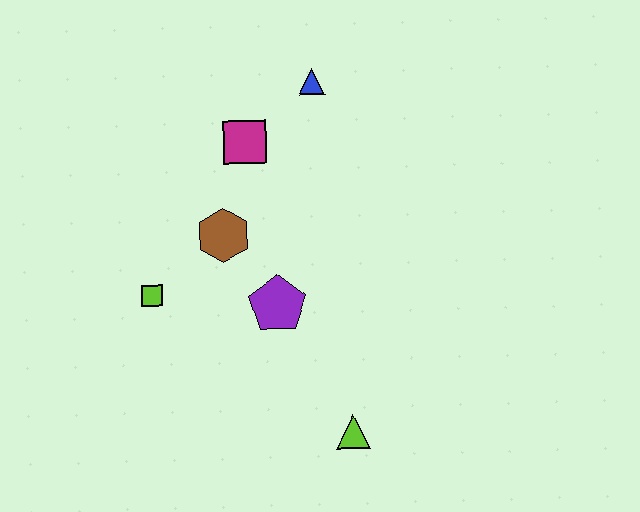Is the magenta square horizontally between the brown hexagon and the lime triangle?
Yes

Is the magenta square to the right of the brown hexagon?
Yes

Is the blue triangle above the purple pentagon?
Yes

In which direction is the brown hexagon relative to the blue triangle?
The brown hexagon is below the blue triangle.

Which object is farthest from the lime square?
The blue triangle is farthest from the lime square.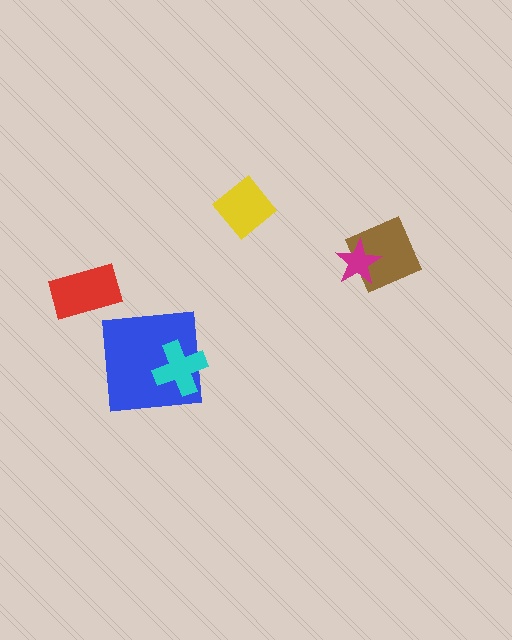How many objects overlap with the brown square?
1 object overlaps with the brown square.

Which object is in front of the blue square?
The cyan cross is in front of the blue square.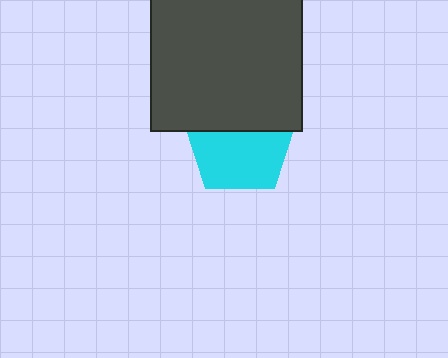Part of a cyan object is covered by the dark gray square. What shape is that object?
It is a pentagon.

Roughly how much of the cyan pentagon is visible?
About half of it is visible (roughly 62%).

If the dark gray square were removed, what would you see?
You would see the complete cyan pentagon.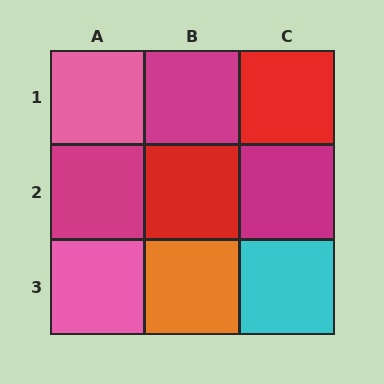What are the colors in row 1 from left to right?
Pink, magenta, red.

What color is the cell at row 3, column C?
Cyan.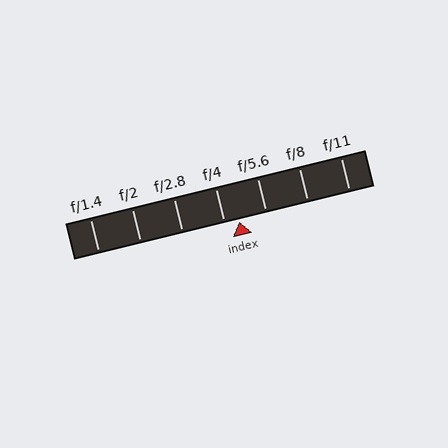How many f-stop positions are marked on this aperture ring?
There are 7 f-stop positions marked.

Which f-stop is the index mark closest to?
The index mark is closest to f/4.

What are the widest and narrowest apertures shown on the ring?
The widest aperture shown is f/1.4 and the narrowest is f/11.